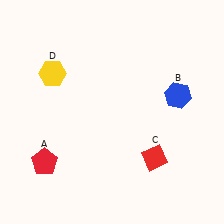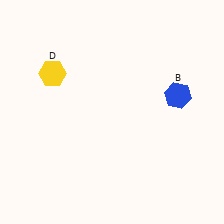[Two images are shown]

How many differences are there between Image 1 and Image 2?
There are 2 differences between the two images.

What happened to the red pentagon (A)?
The red pentagon (A) was removed in Image 2. It was in the bottom-left area of Image 1.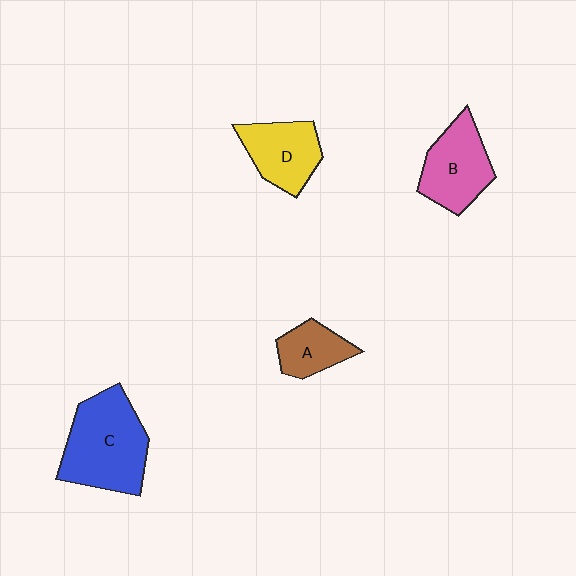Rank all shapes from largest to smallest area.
From largest to smallest: C (blue), B (pink), D (yellow), A (brown).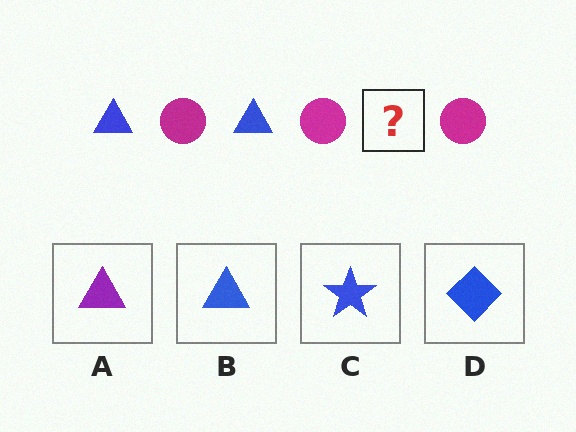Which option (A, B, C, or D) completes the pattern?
B.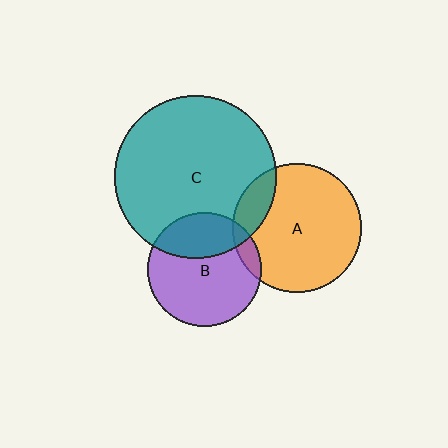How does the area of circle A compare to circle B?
Approximately 1.3 times.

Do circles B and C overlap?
Yes.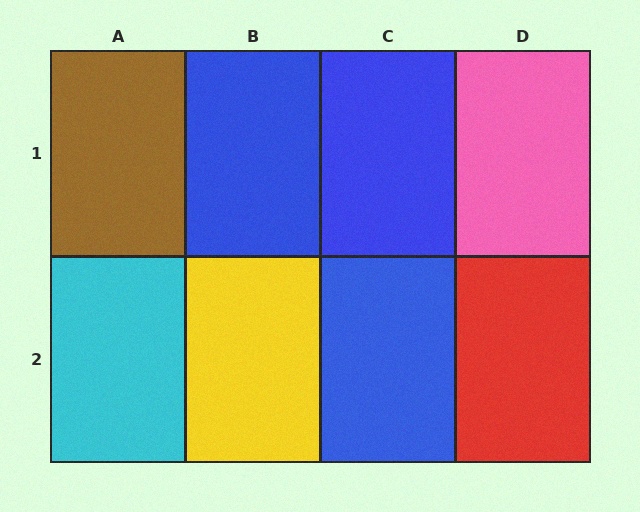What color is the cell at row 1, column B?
Blue.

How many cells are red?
1 cell is red.